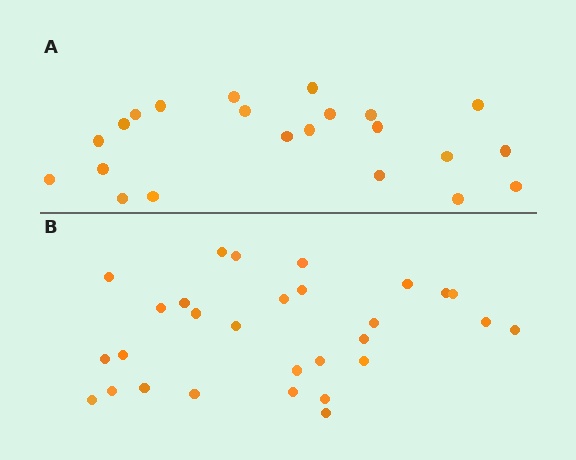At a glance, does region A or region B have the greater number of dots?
Region B (the bottom region) has more dots.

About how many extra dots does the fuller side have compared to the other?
Region B has roughly 8 or so more dots than region A.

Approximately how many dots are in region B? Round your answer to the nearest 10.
About 30 dots. (The exact count is 29, which rounds to 30.)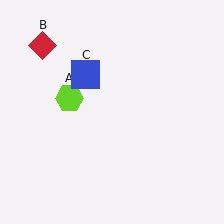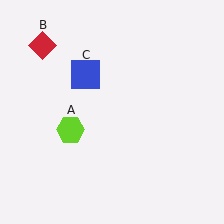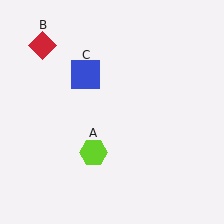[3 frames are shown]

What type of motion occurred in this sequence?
The lime hexagon (object A) rotated counterclockwise around the center of the scene.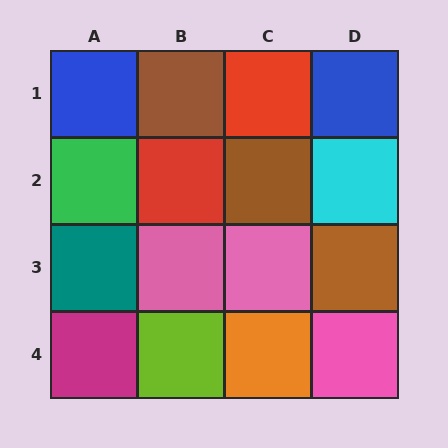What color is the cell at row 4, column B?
Lime.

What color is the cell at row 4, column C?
Orange.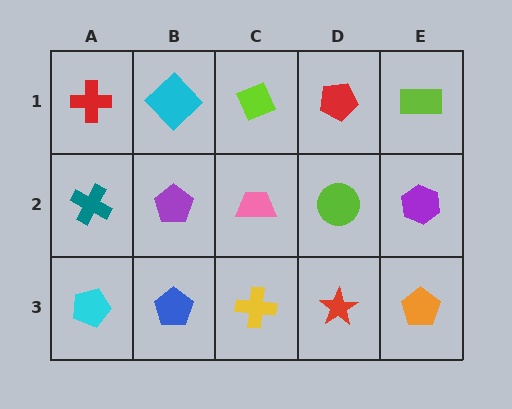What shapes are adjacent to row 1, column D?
A lime circle (row 2, column D), a lime diamond (row 1, column C), a lime rectangle (row 1, column E).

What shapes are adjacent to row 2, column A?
A red cross (row 1, column A), a cyan pentagon (row 3, column A), a purple pentagon (row 2, column B).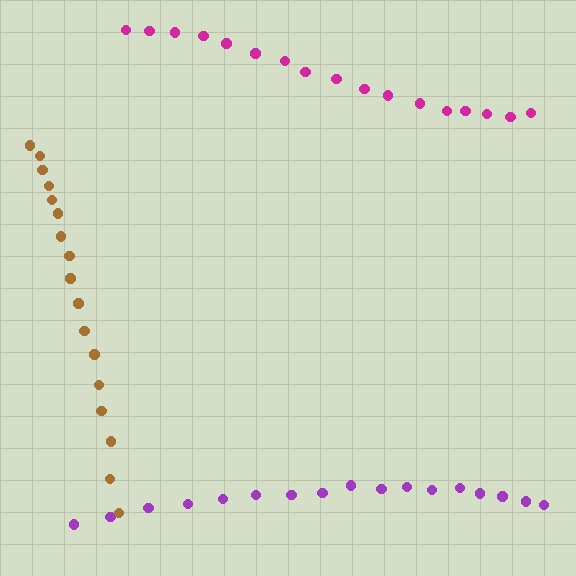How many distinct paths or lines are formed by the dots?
There are 3 distinct paths.